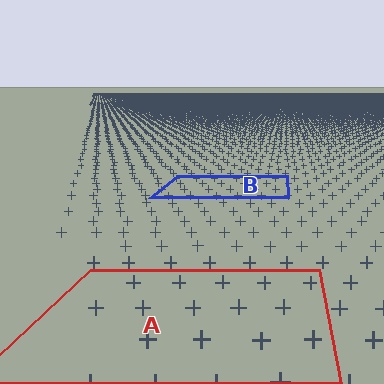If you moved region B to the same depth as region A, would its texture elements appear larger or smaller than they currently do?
They would appear larger. At a closer depth, the same texture elements are projected at a bigger on-screen size.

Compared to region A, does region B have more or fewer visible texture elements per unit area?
Region B has more texture elements per unit area — they are packed more densely because it is farther away.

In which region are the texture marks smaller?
The texture marks are smaller in region B, because it is farther away.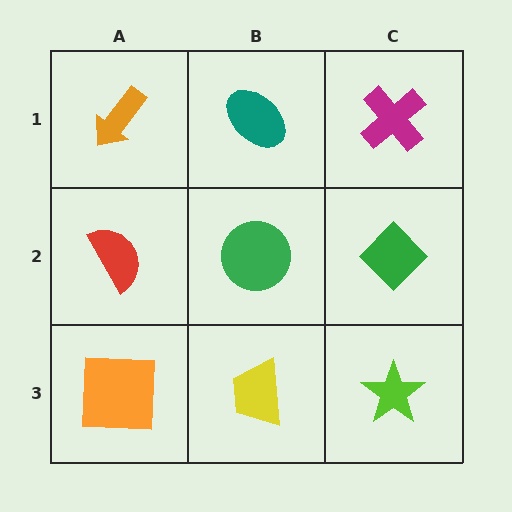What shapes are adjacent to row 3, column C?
A green diamond (row 2, column C), a yellow trapezoid (row 3, column B).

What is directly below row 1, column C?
A green diamond.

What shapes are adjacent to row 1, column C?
A green diamond (row 2, column C), a teal ellipse (row 1, column B).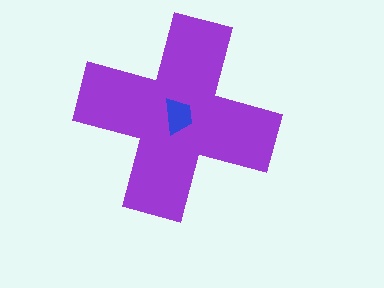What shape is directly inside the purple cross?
The blue trapezoid.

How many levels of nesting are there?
2.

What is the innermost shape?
The blue trapezoid.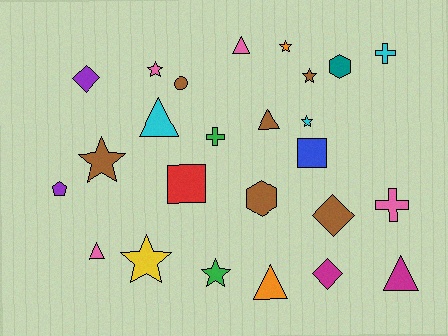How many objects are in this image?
There are 25 objects.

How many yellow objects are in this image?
There is 1 yellow object.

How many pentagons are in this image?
There is 1 pentagon.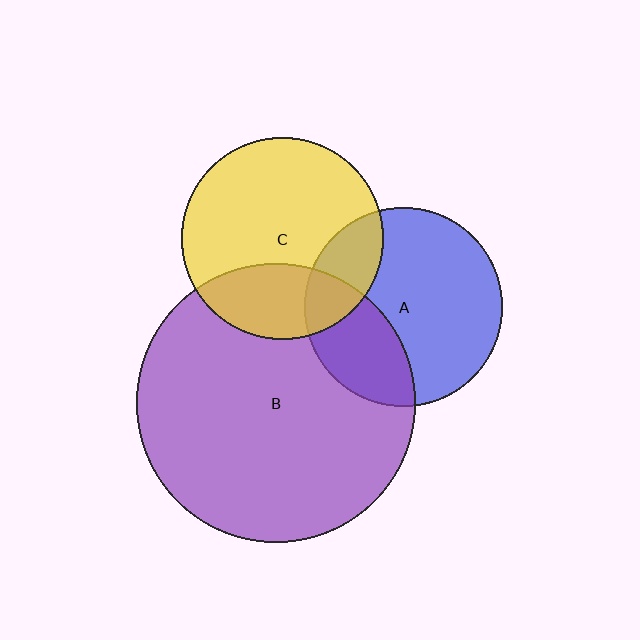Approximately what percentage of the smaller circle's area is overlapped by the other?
Approximately 30%.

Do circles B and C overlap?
Yes.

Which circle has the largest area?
Circle B (purple).